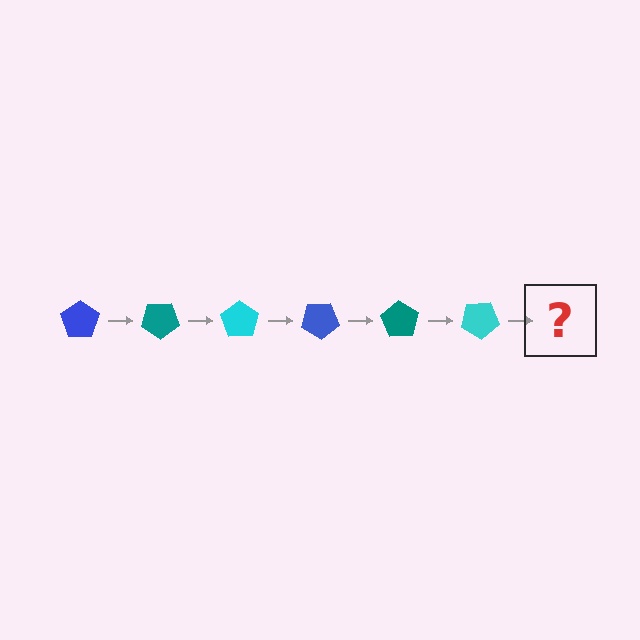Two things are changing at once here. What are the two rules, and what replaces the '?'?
The two rules are that it rotates 35 degrees each step and the color cycles through blue, teal, and cyan. The '?' should be a blue pentagon, rotated 210 degrees from the start.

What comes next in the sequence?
The next element should be a blue pentagon, rotated 210 degrees from the start.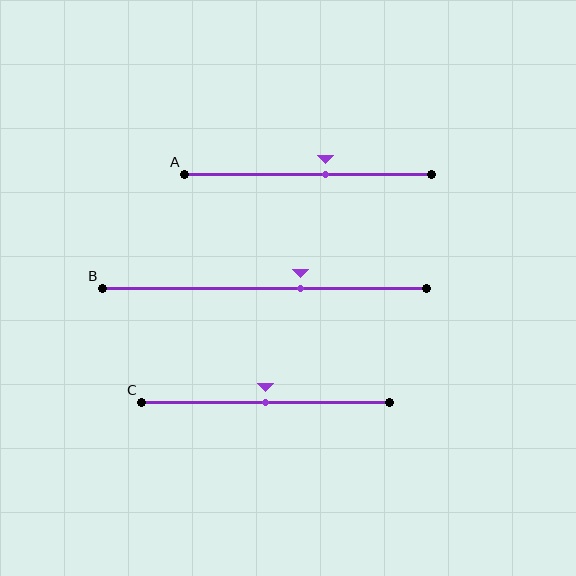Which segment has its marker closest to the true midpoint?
Segment C has its marker closest to the true midpoint.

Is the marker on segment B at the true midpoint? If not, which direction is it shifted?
No, the marker on segment B is shifted to the right by about 11% of the segment length.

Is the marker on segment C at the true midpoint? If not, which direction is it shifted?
Yes, the marker on segment C is at the true midpoint.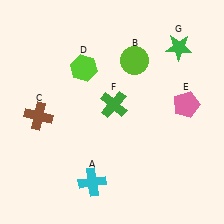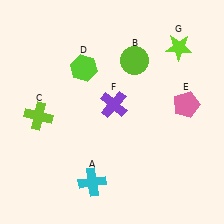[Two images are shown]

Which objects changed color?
C changed from brown to lime. F changed from green to purple. G changed from green to lime.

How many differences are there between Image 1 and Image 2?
There are 3 differences between the two images.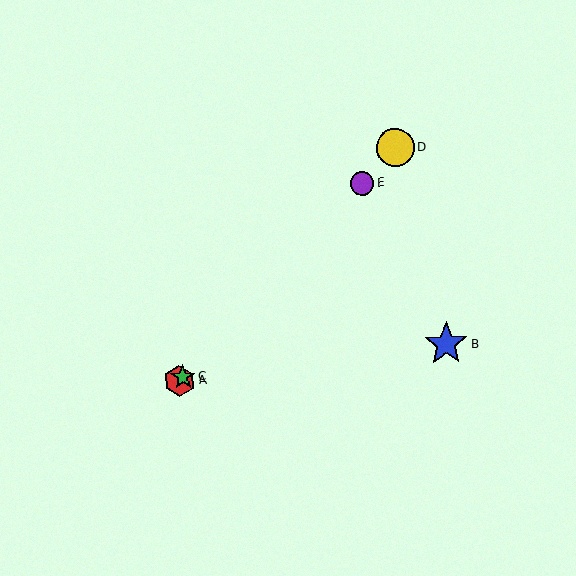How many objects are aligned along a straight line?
4 objects (A, C, D, E) are aligned along a straight line.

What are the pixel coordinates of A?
Object A is at (179, 381).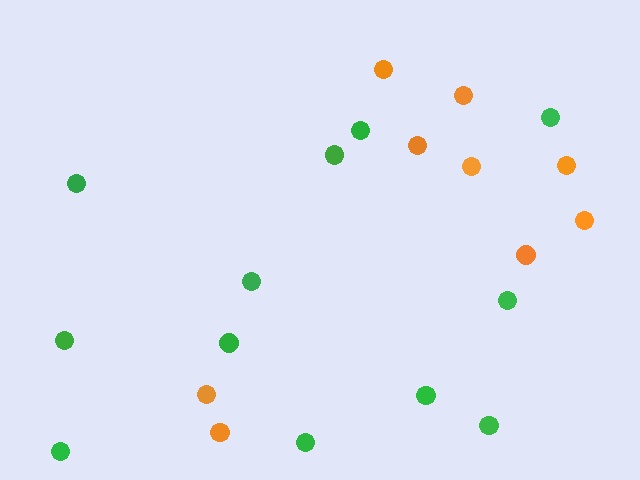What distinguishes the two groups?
There are 2 groups: one group of orange circles (9) and one group of green circles (12).